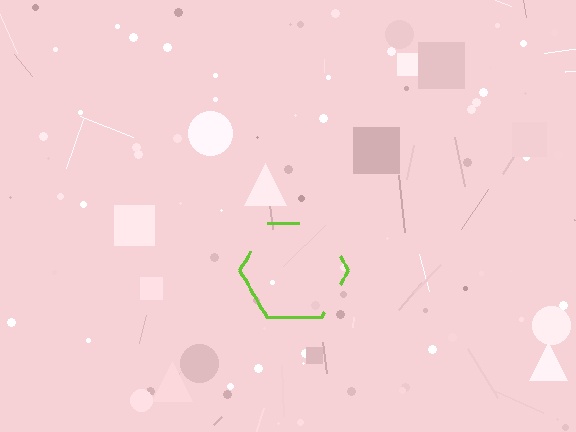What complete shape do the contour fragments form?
The contour fragments form a hexagon.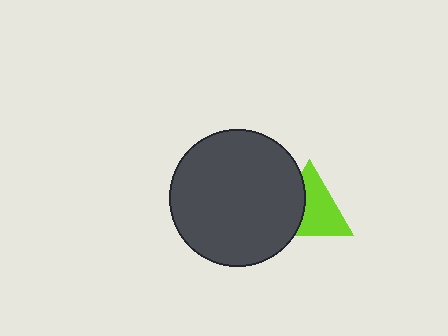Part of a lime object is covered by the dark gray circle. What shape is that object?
It is a triangle.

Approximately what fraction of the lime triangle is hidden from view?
Roughly 37% of the lime triangle is hidden behind the dark gray circle.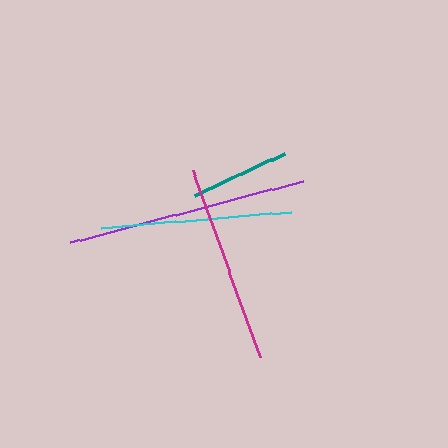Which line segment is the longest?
The purple line is the longest at approximately 242 pixels.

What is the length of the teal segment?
The teal segment is approximately 99 pixels long.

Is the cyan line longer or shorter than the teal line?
The cyan line is longer than the teal line.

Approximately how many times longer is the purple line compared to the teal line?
The purple line is approximately 2.4 times the length of the teal line.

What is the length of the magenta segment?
The magenta segment is approximately 200 pixels long.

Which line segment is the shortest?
The teal line is the shortest at approximately 99 pixels.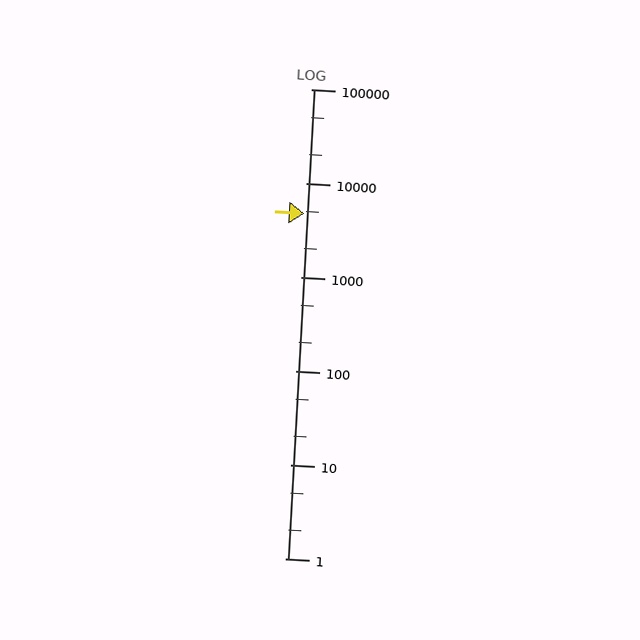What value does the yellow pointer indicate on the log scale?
The pointer indicates approximately 4700.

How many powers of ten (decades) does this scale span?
The scale spans 5 decades, from 1 to 100000.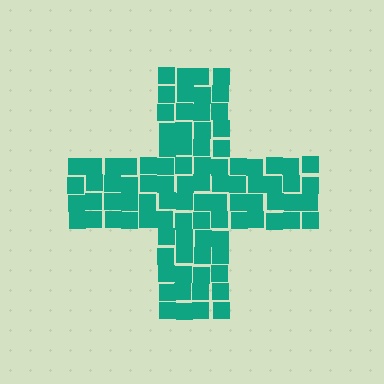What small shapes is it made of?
It is made of small squares.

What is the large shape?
The large shape is a cross.